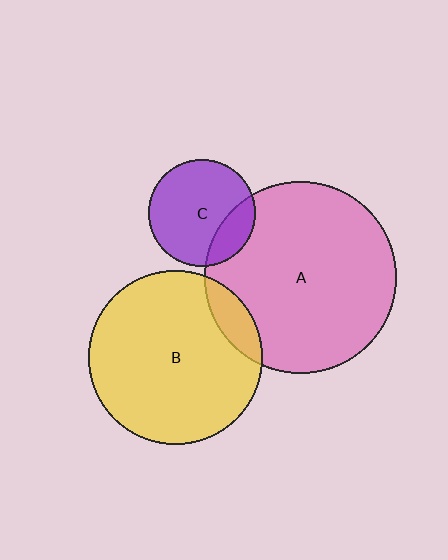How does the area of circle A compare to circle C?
Approximately 3.2 times.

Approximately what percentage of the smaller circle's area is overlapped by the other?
Approximately 20%.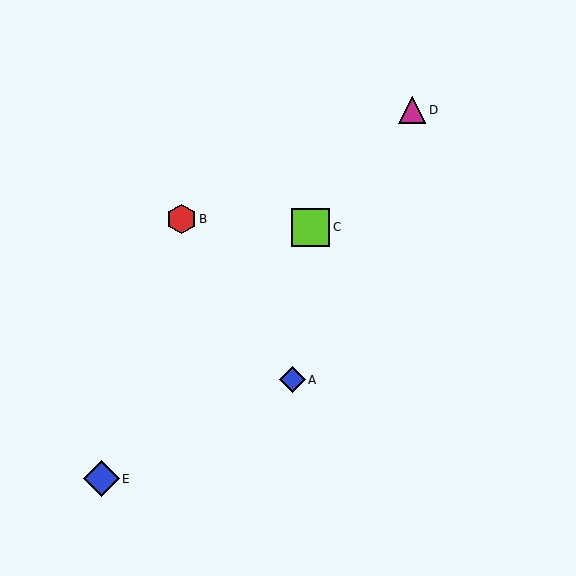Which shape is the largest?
The lime square (labeled C) is the largest.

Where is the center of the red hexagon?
The center of the red hexagon is at (182, 219).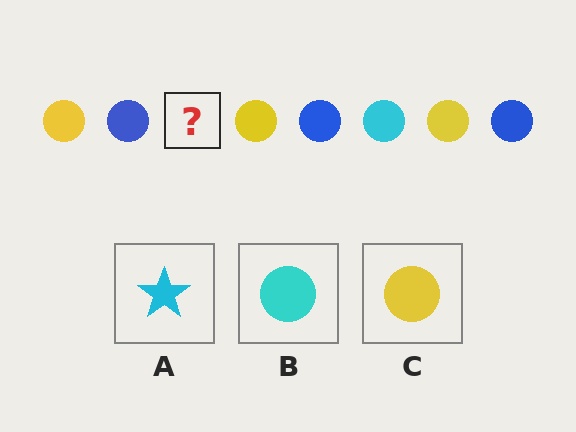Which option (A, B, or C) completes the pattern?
B.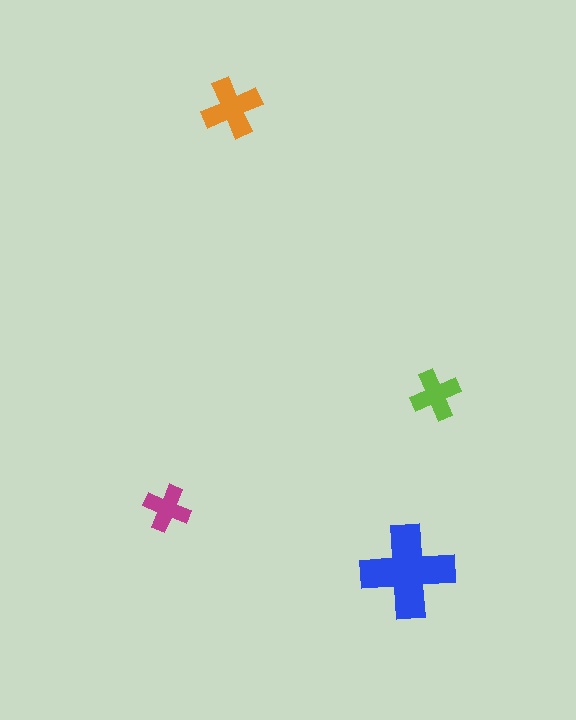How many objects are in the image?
There are 4 objects in the image.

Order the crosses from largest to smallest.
the blue one, the orange one, the lime one, the magenta one.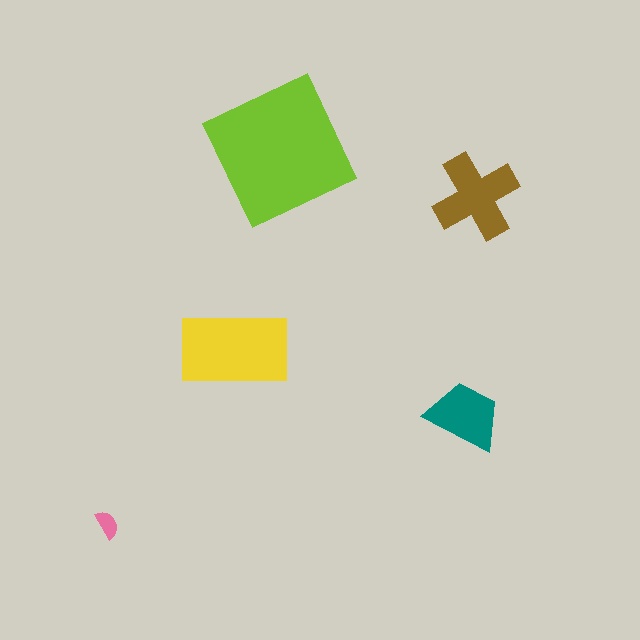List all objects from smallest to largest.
The pink semicircle, the teal trapezoid, the brown cross, the yellow rectangle, the lime square.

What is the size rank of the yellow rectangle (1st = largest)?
2nd.